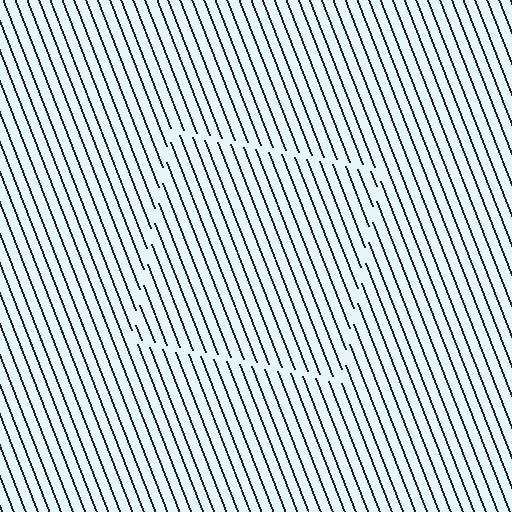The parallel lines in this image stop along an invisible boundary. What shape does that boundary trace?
An illusory square. The interior of the shape contains the same grating, shifted by half a period — the contour is defined by the phase discontinuity where line-ends from the inner and outer gratings abut.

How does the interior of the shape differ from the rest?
The interior of the shape contains the same grating, shifted by half a period — the contour is defined by the phase discontinuity where line-ends from the inner and outer gratings abut.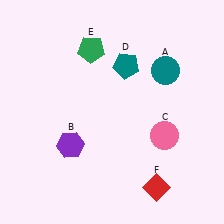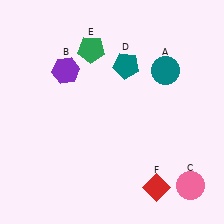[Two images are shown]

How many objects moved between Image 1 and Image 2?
2 objects moved between the two images.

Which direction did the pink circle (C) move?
The pink circle (C) moved down.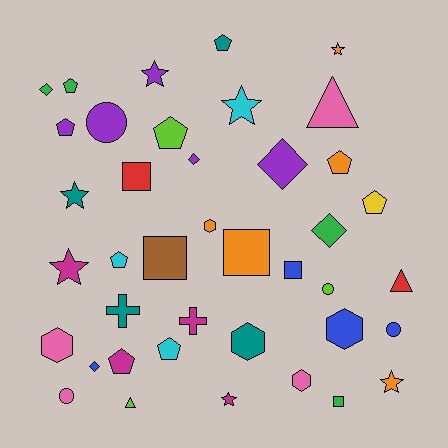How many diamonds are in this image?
There are 5 diamonds.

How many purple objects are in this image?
There are 5 purple objects.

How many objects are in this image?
There are 40 objects.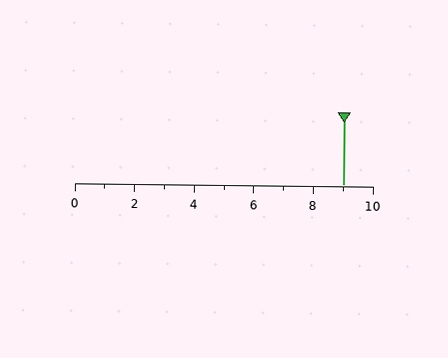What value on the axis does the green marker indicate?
The marker indicates approximately 9.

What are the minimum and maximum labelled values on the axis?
The axis runs from 0 to 10.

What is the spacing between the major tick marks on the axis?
The major ticks are spaced 2 apart.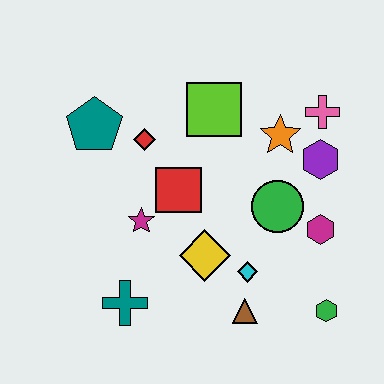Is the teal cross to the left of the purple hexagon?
Yes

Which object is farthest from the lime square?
The green hexagon is farthest from the lime square.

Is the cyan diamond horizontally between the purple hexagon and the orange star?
No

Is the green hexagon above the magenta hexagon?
No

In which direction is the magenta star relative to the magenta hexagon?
The magenta star is to the left of the magenta hexagon.